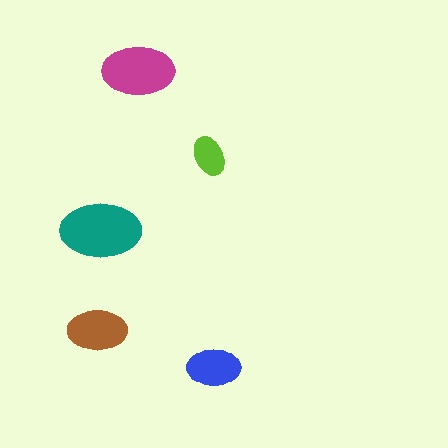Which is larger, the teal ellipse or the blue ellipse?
The teal one.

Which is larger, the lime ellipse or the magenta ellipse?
The magenta one.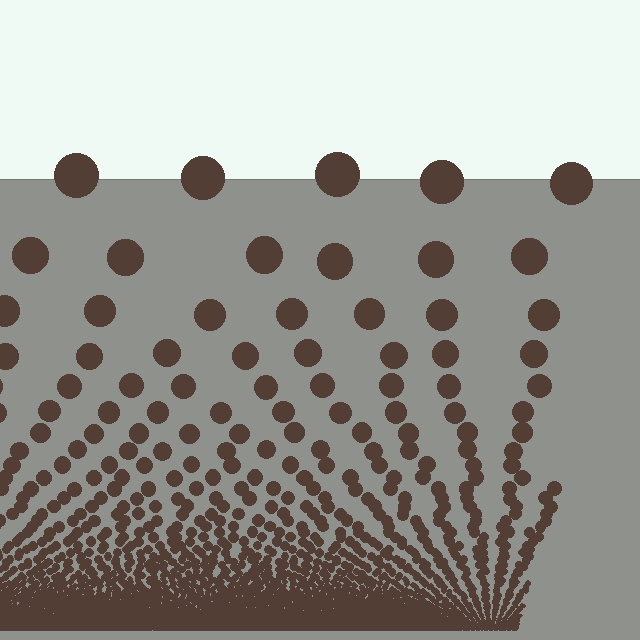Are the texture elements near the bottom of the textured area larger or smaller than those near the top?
Smaller. The gradient is inverted — elements near the bottom are smaller and denser.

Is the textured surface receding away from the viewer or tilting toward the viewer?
The surface appears to tilt toward the viewer. Texture elements get larger and sparser toward the top.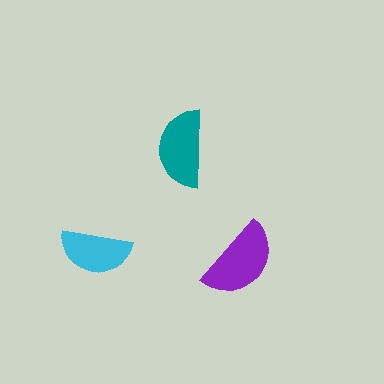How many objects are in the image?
There are 3 objects in the image.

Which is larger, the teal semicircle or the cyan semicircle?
The teal one.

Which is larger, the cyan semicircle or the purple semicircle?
The purple one.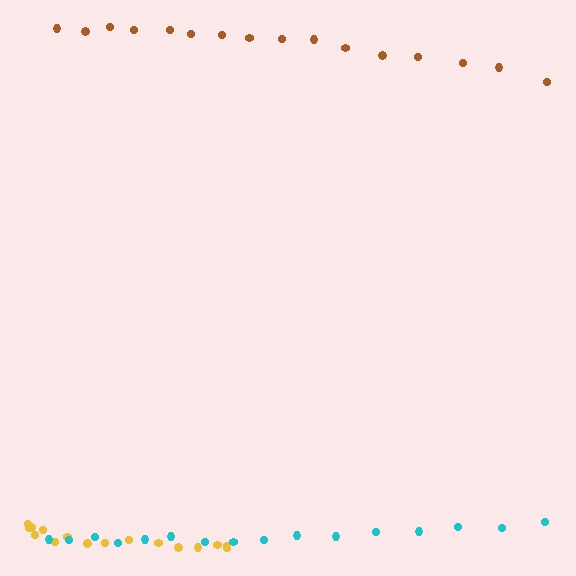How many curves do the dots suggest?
There are 3 distinct paths.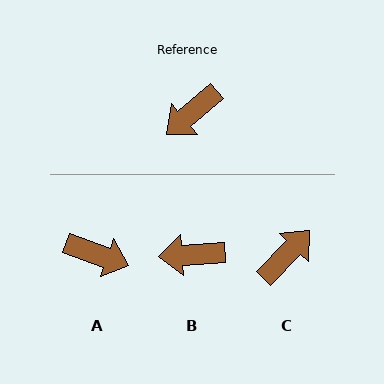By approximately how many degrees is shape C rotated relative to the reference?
Approximately 175 degrees clockwise.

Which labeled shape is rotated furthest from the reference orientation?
C, about 175 degrees away.